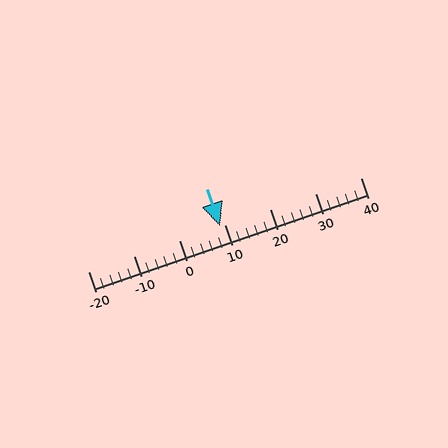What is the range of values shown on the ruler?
The ruler shows values from -20 to 40.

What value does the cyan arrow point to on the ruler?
The cyan arrow points to approximately 9.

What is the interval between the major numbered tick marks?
The major tick marks are spaced 10 units apart.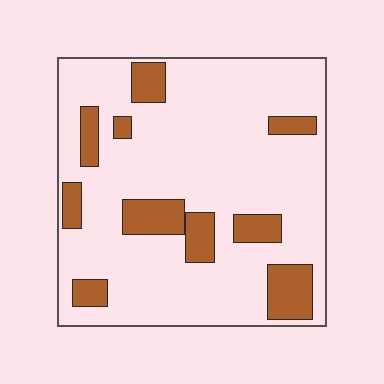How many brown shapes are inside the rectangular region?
10.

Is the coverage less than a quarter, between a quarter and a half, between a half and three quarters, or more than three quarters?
Less than a quarter.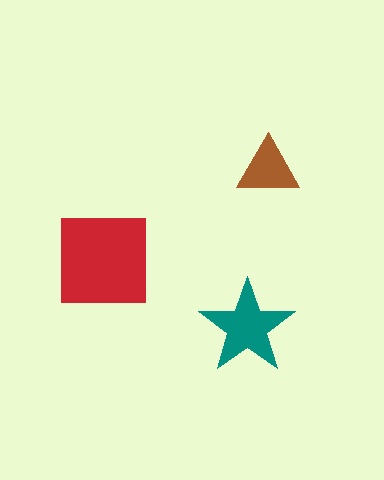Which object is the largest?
The red square.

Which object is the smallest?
The brown triangle.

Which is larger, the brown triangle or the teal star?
The teal star.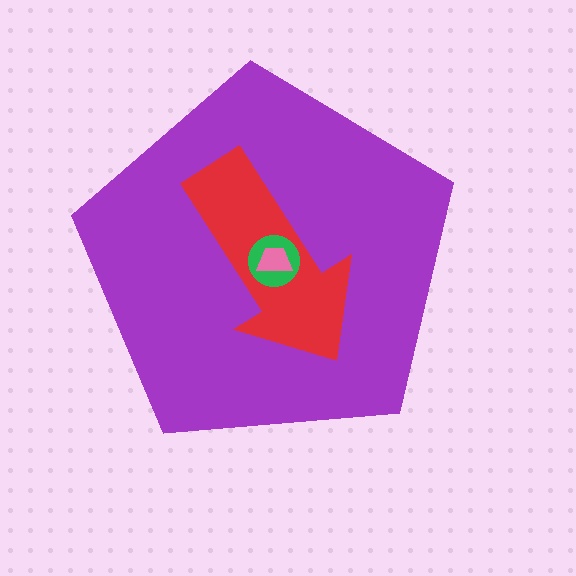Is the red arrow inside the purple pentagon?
Yes.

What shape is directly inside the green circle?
The pink trapezoid.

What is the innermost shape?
The pink trapezoid.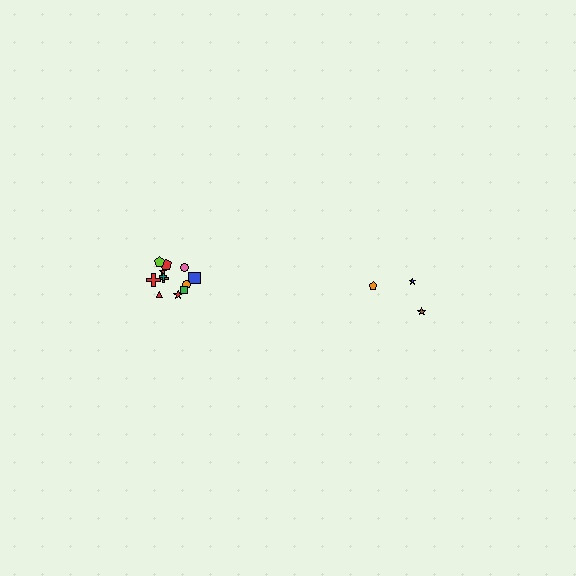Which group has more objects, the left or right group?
The left group.